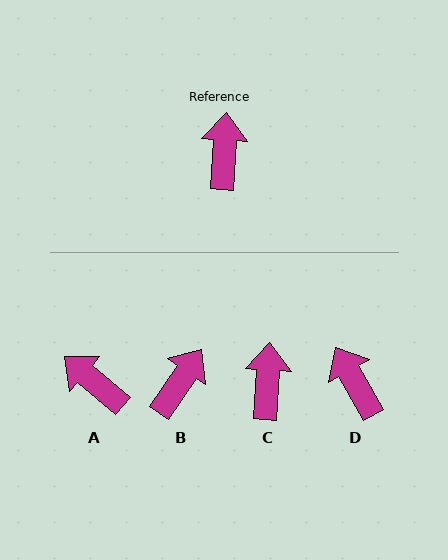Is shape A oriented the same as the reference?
No, it is off by about 53 degrees.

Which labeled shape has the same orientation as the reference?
C.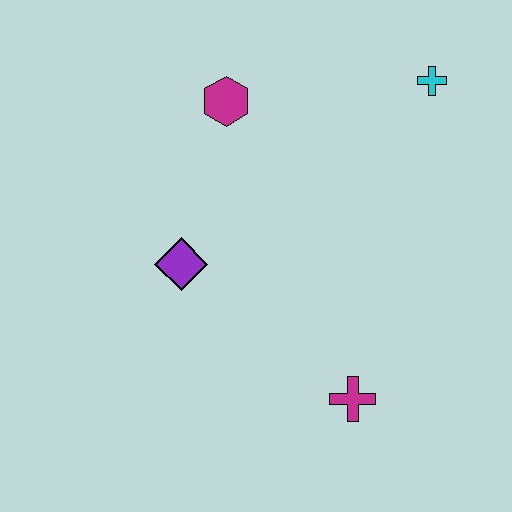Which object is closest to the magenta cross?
The purple diamond is closest to the magenta cross.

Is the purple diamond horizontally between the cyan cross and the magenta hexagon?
No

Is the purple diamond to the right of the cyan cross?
No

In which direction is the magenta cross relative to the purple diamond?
The magenta cross is to the right of the purple diamond.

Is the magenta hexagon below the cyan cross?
Yes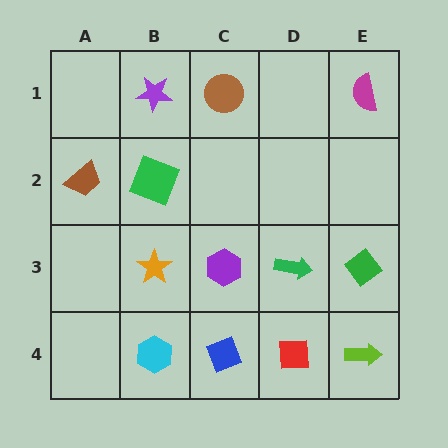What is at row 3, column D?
A green arrow.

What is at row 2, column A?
A brown trapezoid.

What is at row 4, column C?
A blue diamond.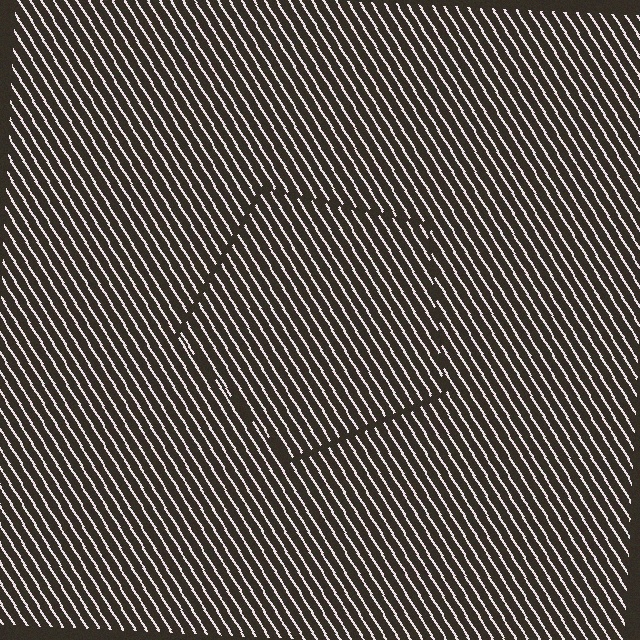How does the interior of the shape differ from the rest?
The interior of the shape contains the same grating, shifted by half a period — the contour is defined by the phase discontinuity where line-ends from the inner and outer gratings abut.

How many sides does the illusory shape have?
5 sides — the line-ends trace a pentagon.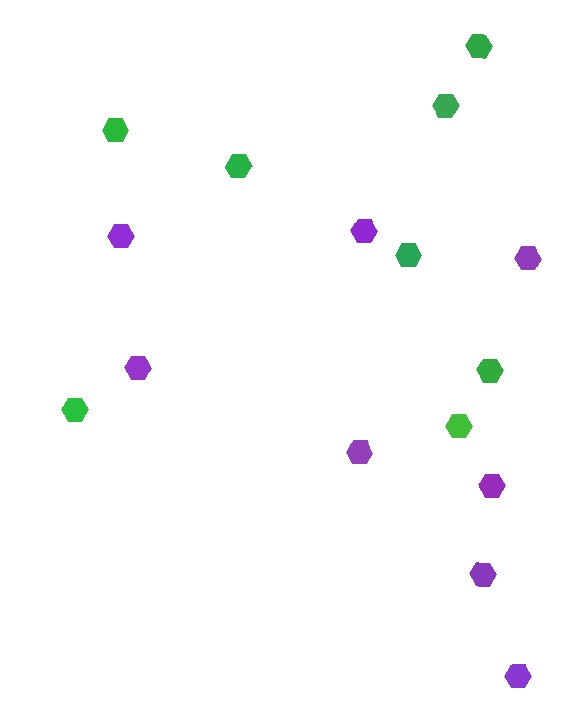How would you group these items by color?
There are 2 groups: one group of green hexagons (8) and one group of purple hexagons (8).